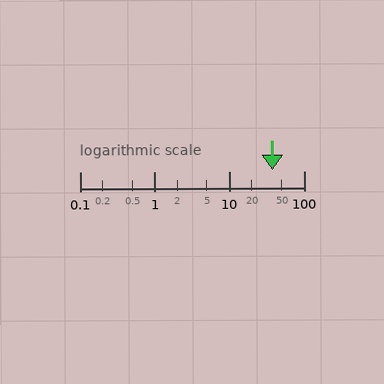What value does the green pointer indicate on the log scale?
The pointer indicates approximately 38.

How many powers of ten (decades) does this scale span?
The scale spans 3 decades, from 0.1 to 100.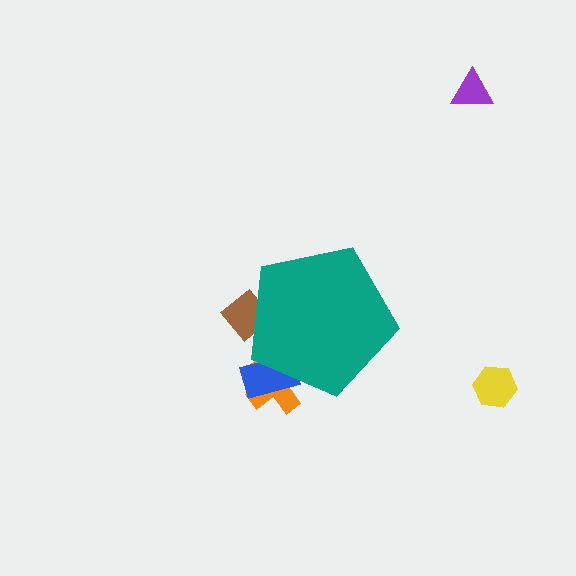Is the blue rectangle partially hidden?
Yes, the blue rectangle is partially hidden behind the teal pentagon.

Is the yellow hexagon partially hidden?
No, the yellow hexagon is fully visible.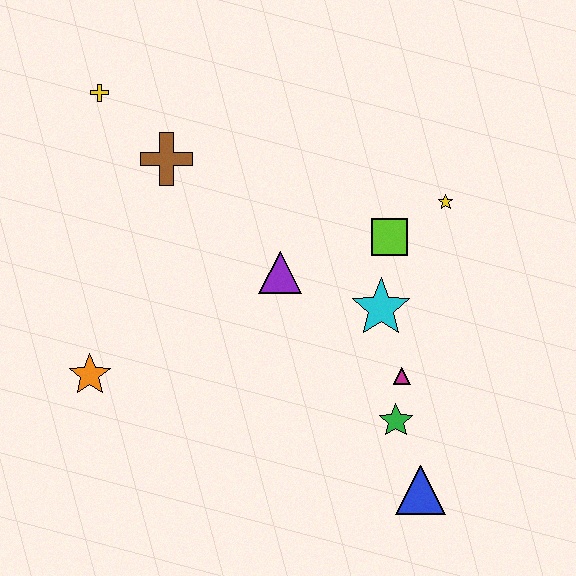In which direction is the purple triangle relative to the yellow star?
The purple triangle is to the left of the yellow star.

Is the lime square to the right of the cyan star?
Yes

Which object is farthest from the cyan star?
The yellow cross is farthest from the cyan star.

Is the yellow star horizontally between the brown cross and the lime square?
No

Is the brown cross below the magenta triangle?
No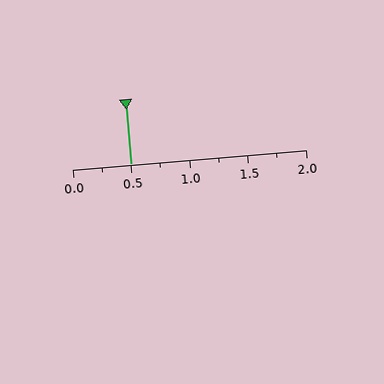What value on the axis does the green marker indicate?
The marker indicates approximately 0.5.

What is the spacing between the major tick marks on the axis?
The major ticks are spaced 0.5 apart.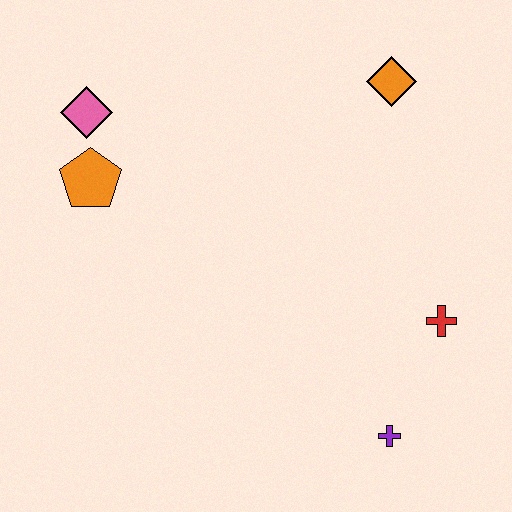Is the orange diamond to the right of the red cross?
No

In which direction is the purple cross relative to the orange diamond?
The purple cross is below the orange diamond.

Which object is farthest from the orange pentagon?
The purple cross is farthest from the orange pentagon.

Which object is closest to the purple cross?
The red cross is closest to the purple cross.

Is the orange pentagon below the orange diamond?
Yes